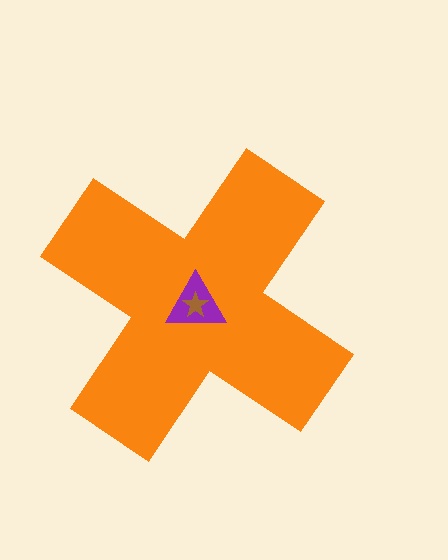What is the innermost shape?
The brown star.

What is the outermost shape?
The orange cross.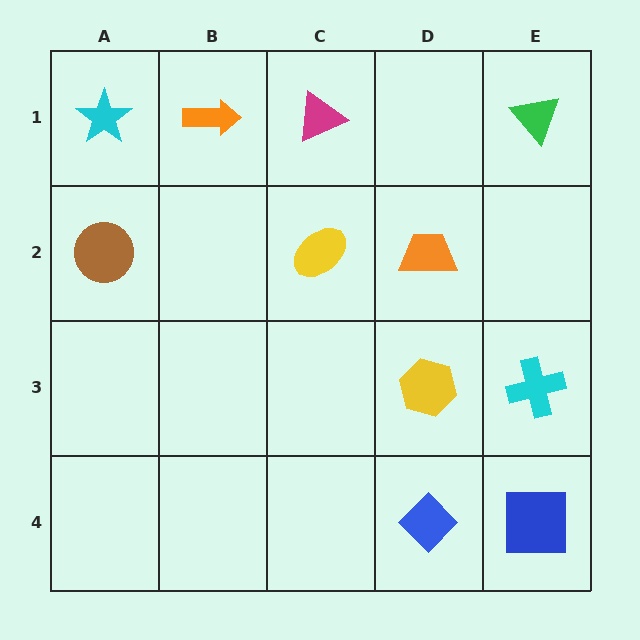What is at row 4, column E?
A blue square.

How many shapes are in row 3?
2 shapes.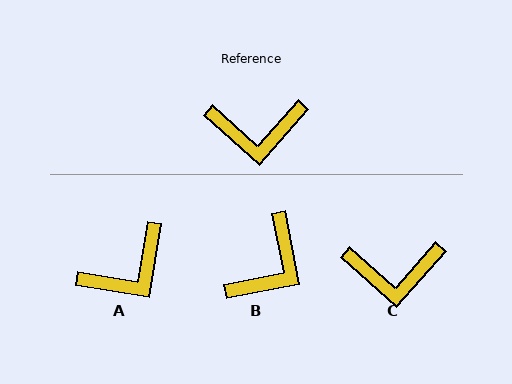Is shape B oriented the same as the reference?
No, it is off by about 52 degrees.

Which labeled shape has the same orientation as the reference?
C.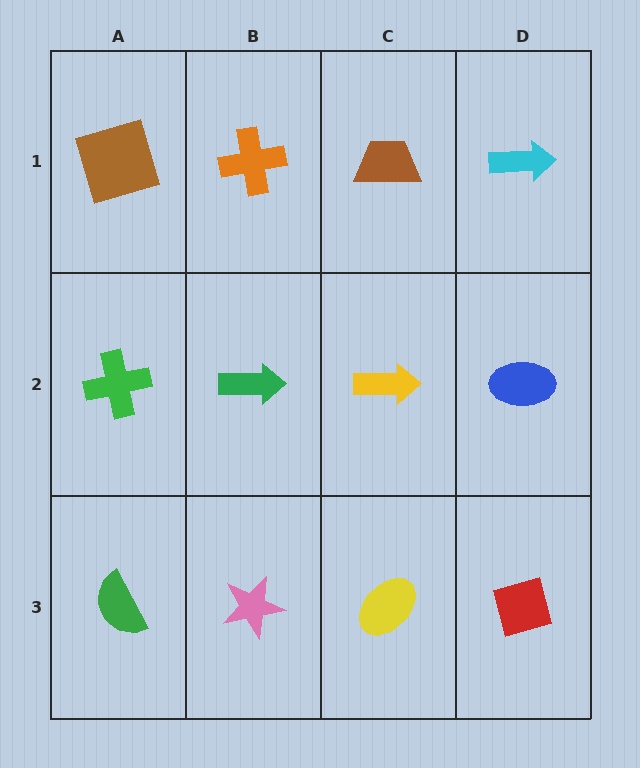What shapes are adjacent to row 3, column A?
A green cross (row 2, column A), a pink star (row 3, column B).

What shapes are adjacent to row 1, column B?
A green arrow (row 2, column B), a brown square (row 1, column A), a brown trapezoid (row 1, column C).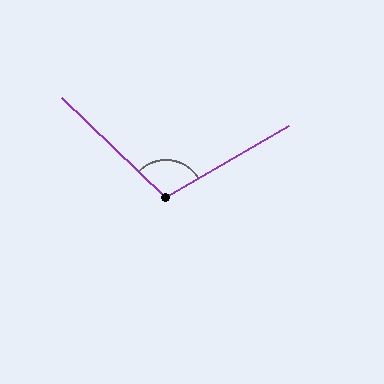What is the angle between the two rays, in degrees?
Approximately 106 degrees.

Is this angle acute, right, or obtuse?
It is obtuse.